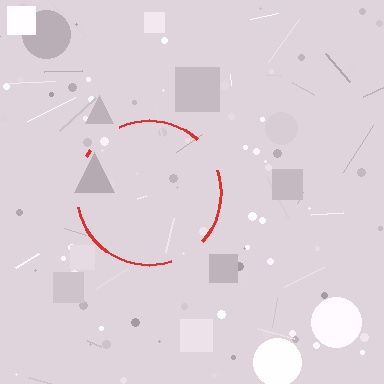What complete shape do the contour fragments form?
The contour fragments form a circle.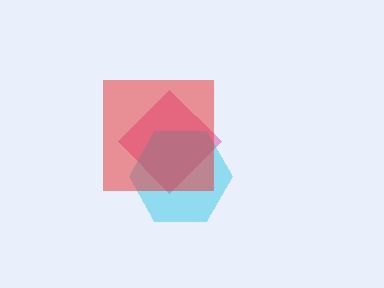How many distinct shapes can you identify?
There are 3 distinct shapes: a magenta diamond, a cyan hexagon, a red square.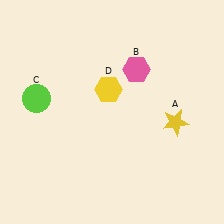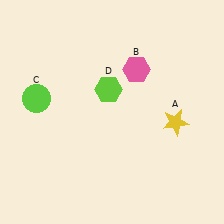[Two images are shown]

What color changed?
The hexagon (D) changed from yellow in Image 1 to lime in Image 2.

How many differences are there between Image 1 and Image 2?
There is 1 difference between the two images.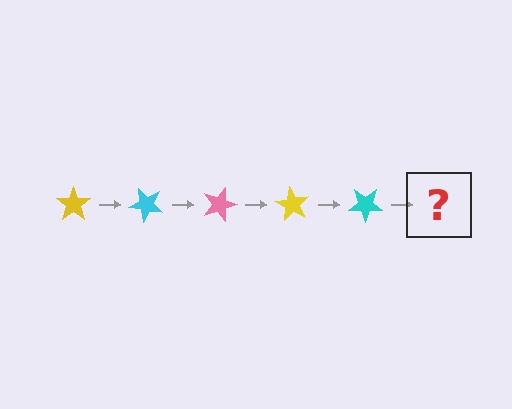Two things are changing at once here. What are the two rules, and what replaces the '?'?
The two rules are that it rotates 45 degrees each step and the color cycles through yellow, cyan, and pink. The '?' should be a pink star, rotated 225 degrees from the start.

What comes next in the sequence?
The next element should be a pink star, rotated 225 degrees from the start.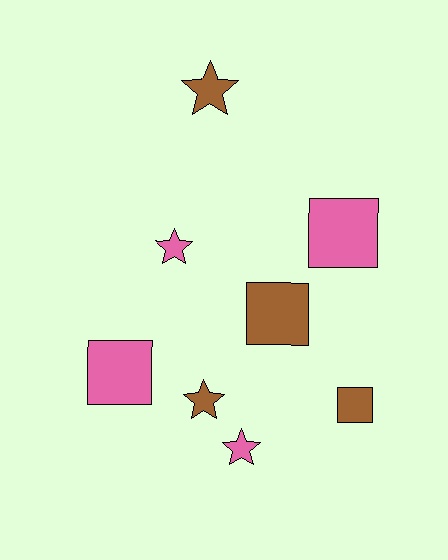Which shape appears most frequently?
Square, with 4 objects.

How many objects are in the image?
There are 8 objects.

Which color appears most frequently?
Brown, with 4 objects.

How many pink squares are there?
There are 2 pink squares.